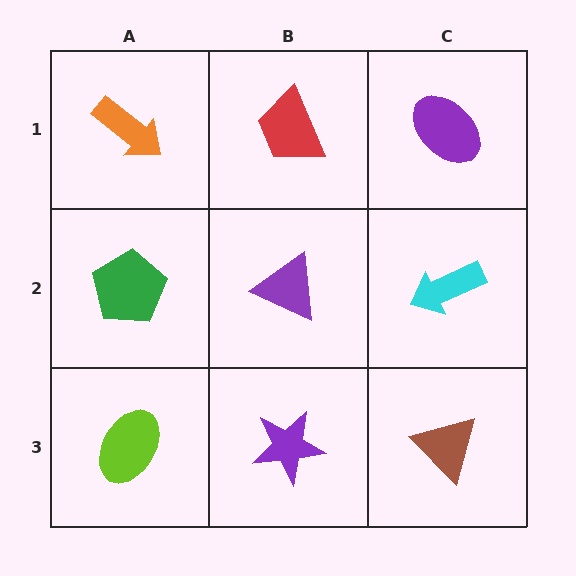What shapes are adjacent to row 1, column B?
A purple triangle (row 2, column B), an orange arrow (row 1, column A), a purple ellipse (row 1, column C).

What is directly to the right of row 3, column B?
A brown triangle.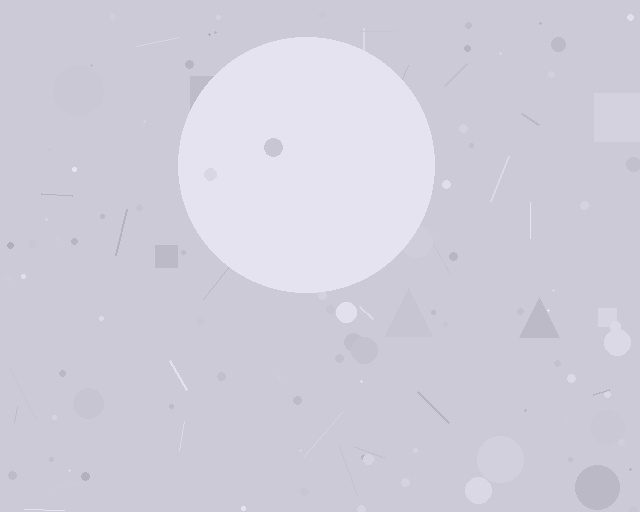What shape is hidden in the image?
A circle is hidden in the image.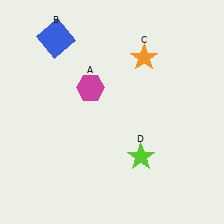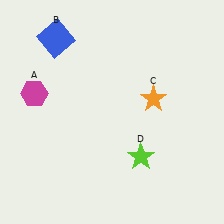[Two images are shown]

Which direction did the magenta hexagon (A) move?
The magenta hexagon (A) moved left.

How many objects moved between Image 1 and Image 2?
2 objects moved between the two images.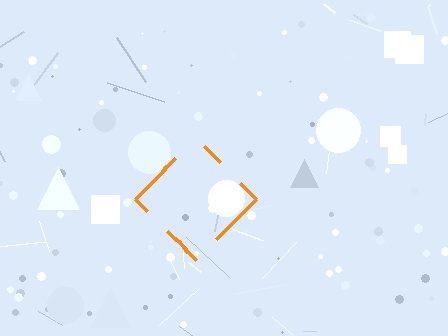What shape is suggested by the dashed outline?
The dashed outline suggests a diamond.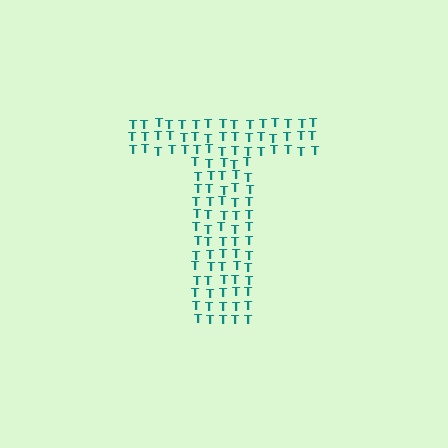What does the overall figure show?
The overall figure shows the letter T.